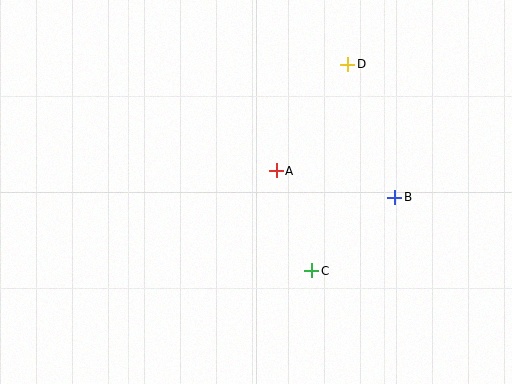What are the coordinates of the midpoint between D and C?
The midpoint between D and C is at (330, 168).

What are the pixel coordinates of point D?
Point D is at (348, 64).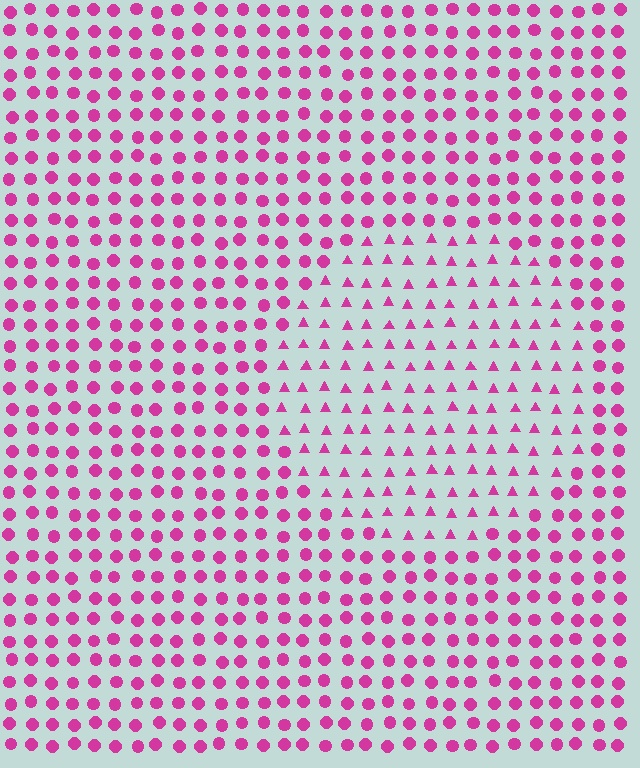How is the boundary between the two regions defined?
The boundary is defined by a change in element shape: triangles inside vs. circles outside. All elements share the same color and spacing.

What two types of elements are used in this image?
The image uses triangles inside the circle region and circles outside it.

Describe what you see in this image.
The image is filled with small magenta elements arranged in a uniform grid. A circle-shaped region contains triangles, while the surrounding area contains circles. The boundary is defined purely by the change in element shape.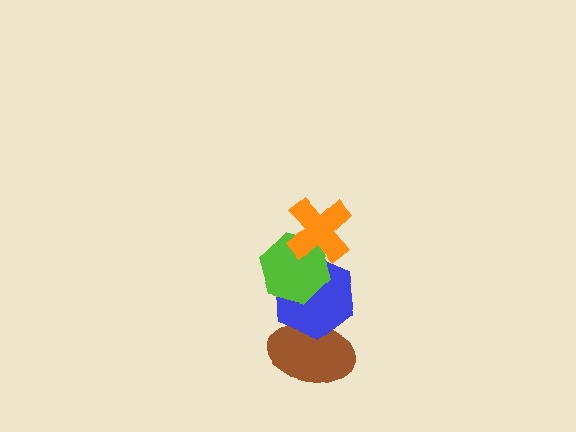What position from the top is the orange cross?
The orange cross is 1st from the top.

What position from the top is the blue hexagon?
The blue hexagon is 3rd from the top.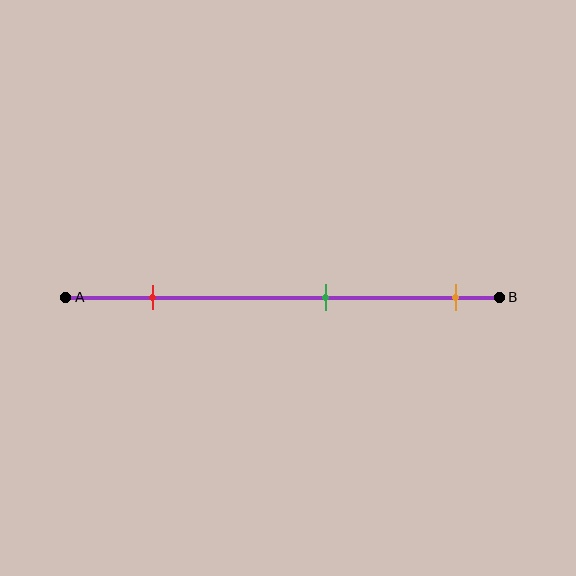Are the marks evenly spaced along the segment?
Yes, the marks are approximately evenly spaced.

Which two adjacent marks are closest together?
The green and orange marks are the closest adjacent pair.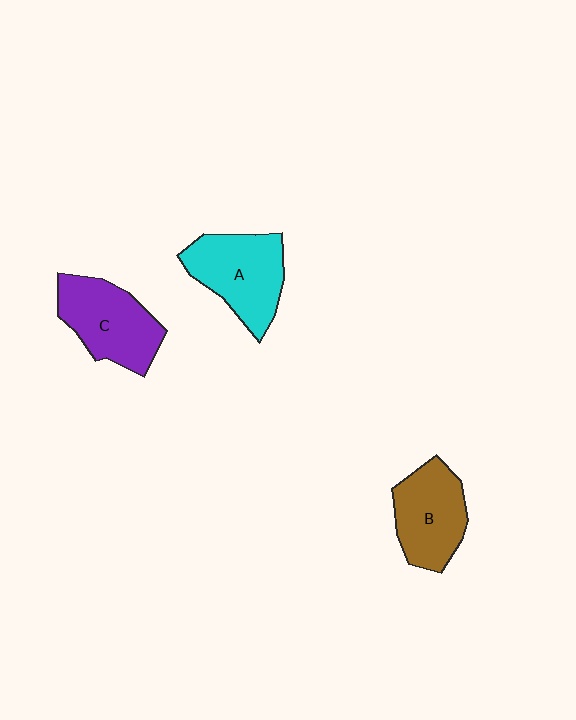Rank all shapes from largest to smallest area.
From largest to smallest: A (cyan), C (purple), B (brown).